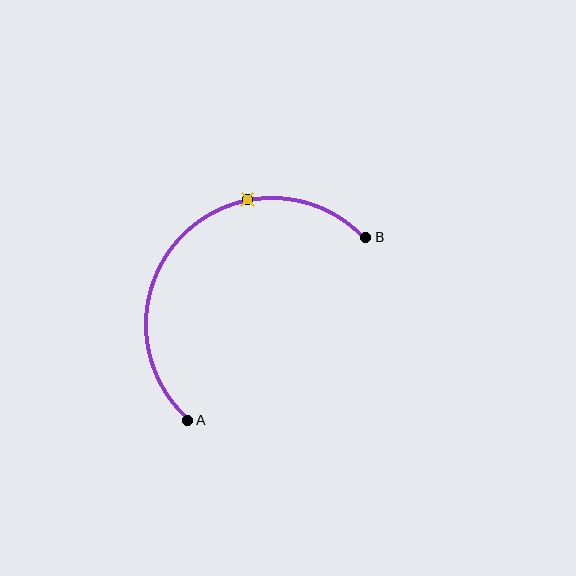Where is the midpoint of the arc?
The arc midpoint is the point on the curve farthest from the straight line joining A and B. It sits above and to the left of that line.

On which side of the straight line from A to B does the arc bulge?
The arc bulges above and to the left of the straight line connecting A and B.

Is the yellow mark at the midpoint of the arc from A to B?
No. The yellow mark lies on the arc but is closer to endpoint B. The arc midpoint would be at the point on the curve equidistant along the arc from both A and B.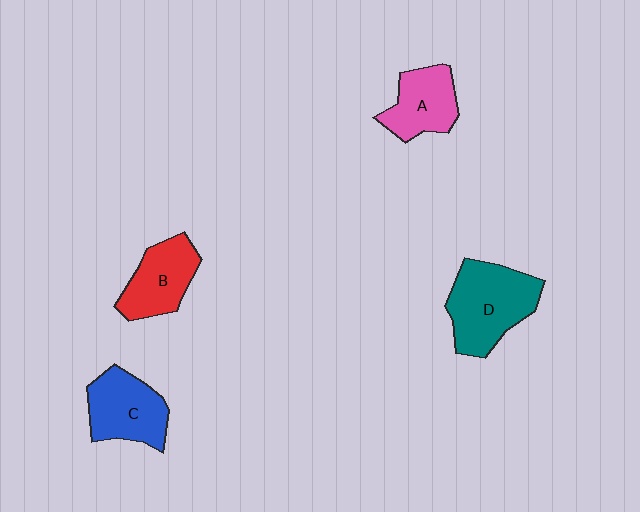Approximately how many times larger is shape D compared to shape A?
Approximately 1.5 times.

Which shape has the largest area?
Shape D (teal).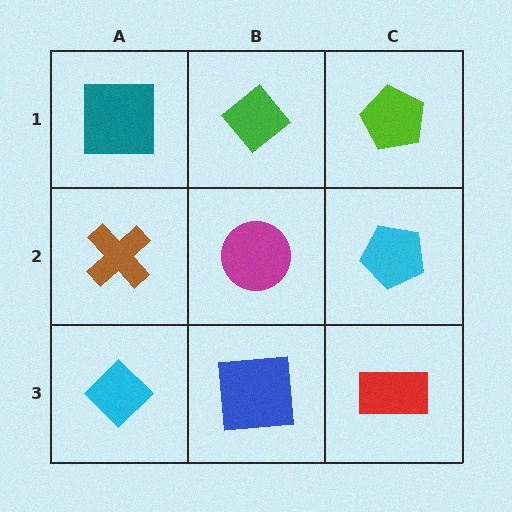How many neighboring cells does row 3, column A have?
2.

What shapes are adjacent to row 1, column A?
A brown cross (row 2, column A), a green diamond (row 1, column B).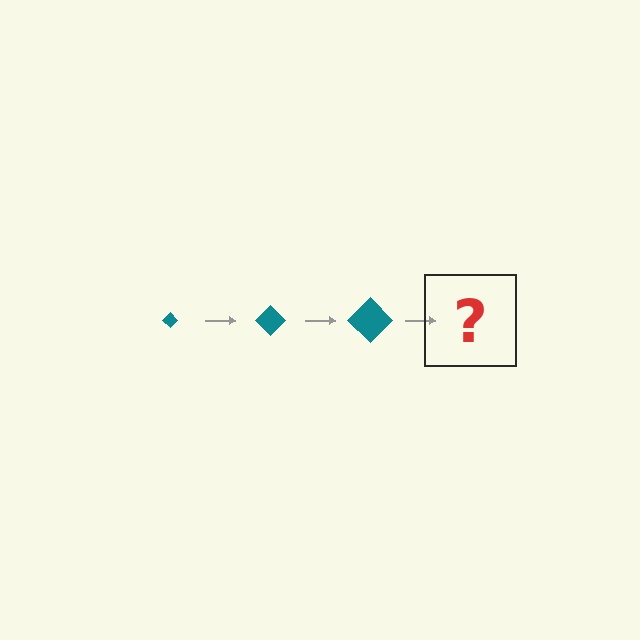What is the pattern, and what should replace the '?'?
The pattern is that the diamond gets progressively larger each step. The '?' should be a teal diamond, larger than the previous one.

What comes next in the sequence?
The next element should be a teal diamond, larger than the previous one.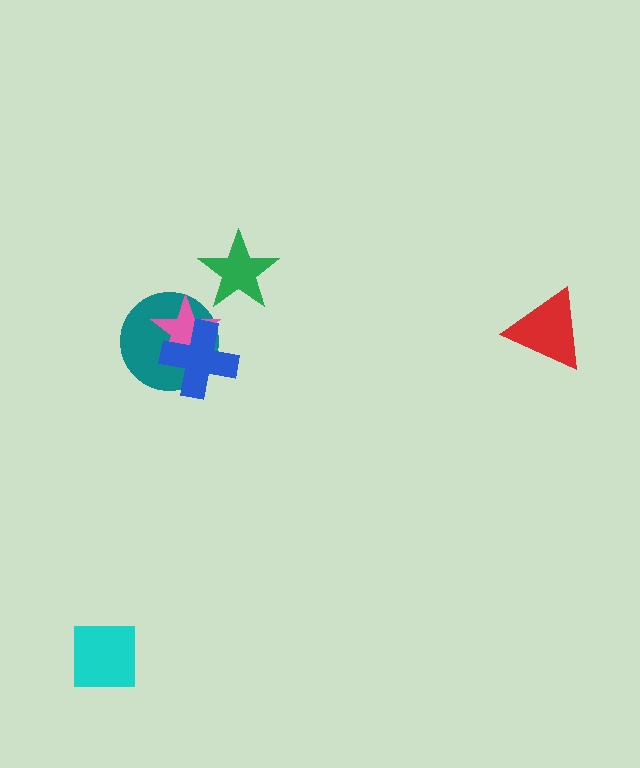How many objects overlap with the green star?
0 objects overlap with the green star.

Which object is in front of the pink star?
The blue cross is in front of the pink star.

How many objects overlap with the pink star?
2 objects overlap with the pink star.